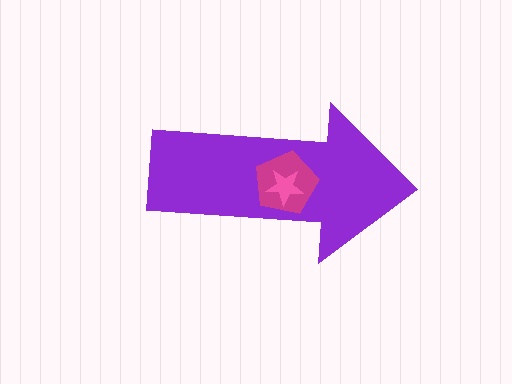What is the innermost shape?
The pink star.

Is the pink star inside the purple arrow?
Yes.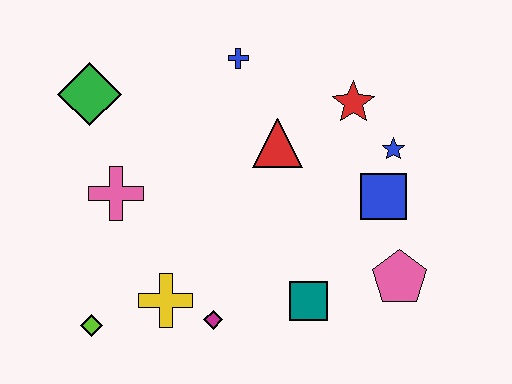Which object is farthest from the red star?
The lime diamond is farthest from the red star.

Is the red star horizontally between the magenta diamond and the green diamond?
No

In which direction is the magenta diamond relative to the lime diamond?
The magenta diamond is to the right of the lime diamond.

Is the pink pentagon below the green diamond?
Yes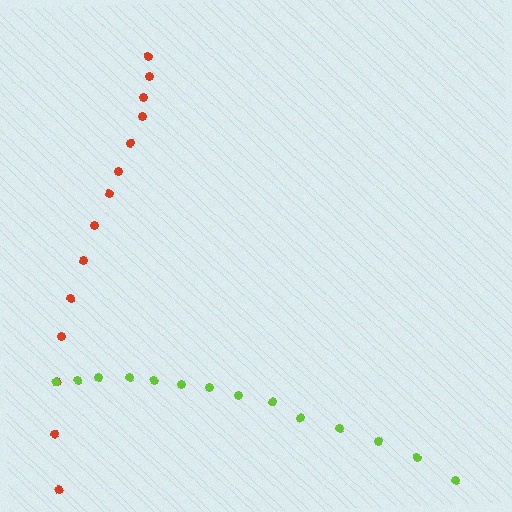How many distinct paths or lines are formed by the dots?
There are 2 distinct paths.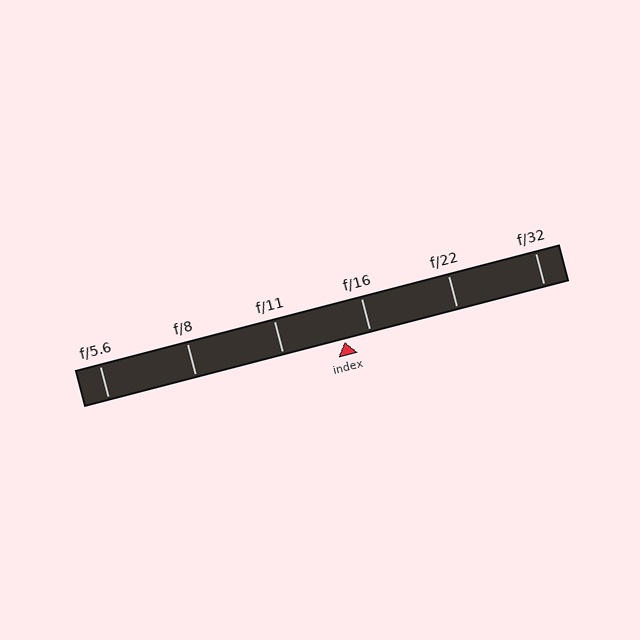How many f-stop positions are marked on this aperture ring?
There are 6 f-stop positions marked.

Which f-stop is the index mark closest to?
The index mark is closest to f/16.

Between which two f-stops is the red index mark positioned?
The index mark is between f/11 and f/16.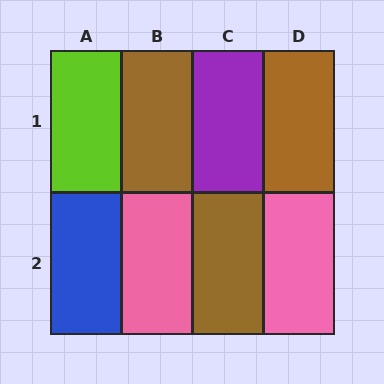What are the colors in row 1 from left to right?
Lime, brown, purple, brown.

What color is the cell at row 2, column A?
Blue.